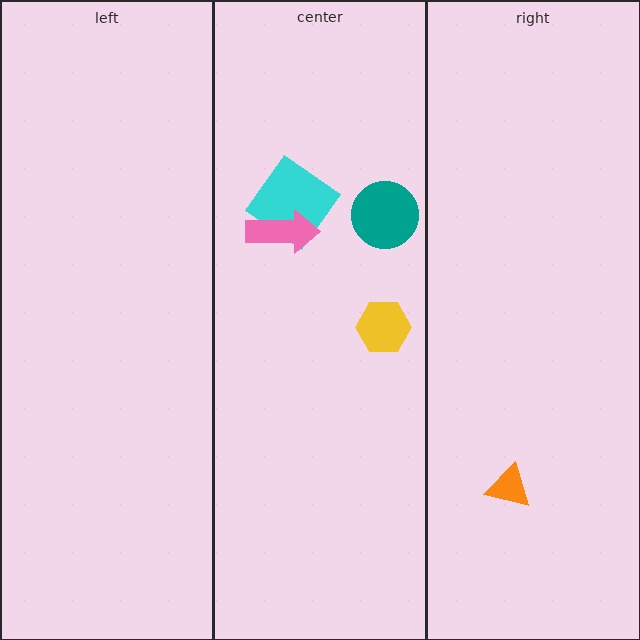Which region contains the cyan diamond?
The center region.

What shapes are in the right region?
The orange triangle.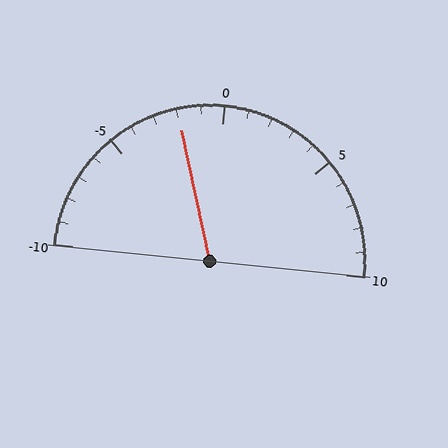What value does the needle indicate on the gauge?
The needle indicates approximately -2.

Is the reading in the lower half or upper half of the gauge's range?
The reading is in the lower half of the range (-10 to 10).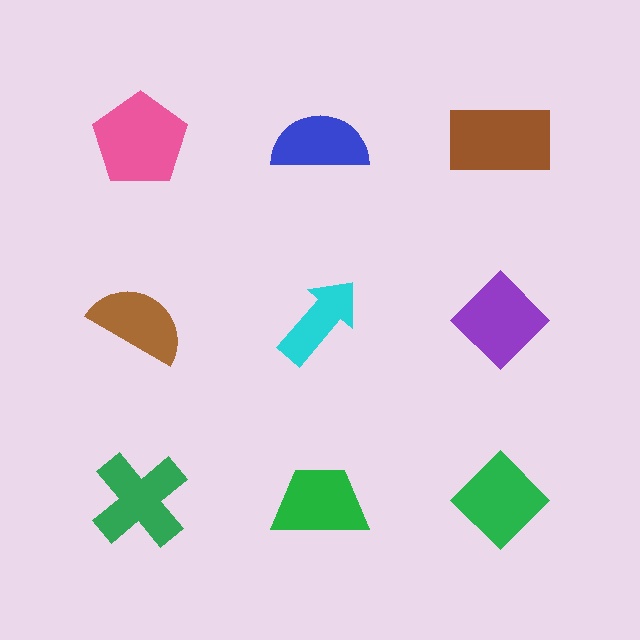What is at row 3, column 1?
A green cross.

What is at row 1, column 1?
A pink pentagon.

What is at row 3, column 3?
A green diamond.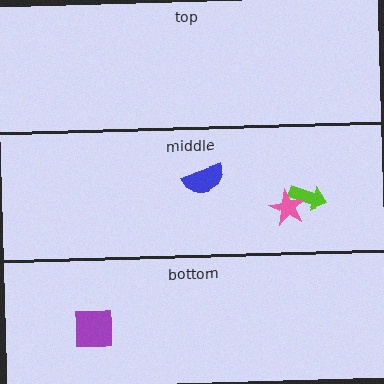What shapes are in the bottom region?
The purple square.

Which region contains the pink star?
The middle region.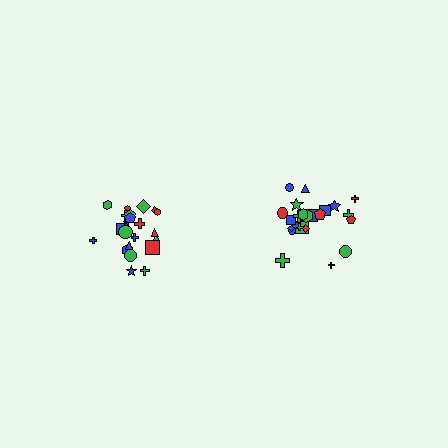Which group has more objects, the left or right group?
The right group.